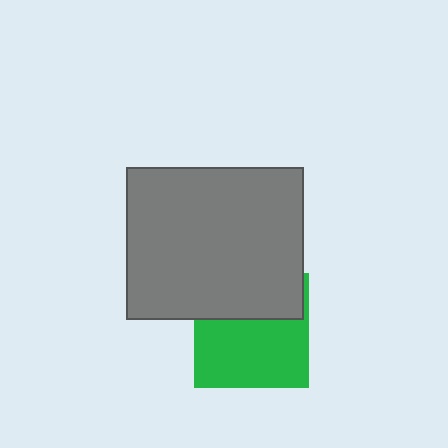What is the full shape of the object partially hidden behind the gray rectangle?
The partially hidden object is a green square.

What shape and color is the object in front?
The object in front is a gray rectangle.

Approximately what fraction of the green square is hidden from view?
Roughly 38% of the green square is hidden behind the gray rectangle.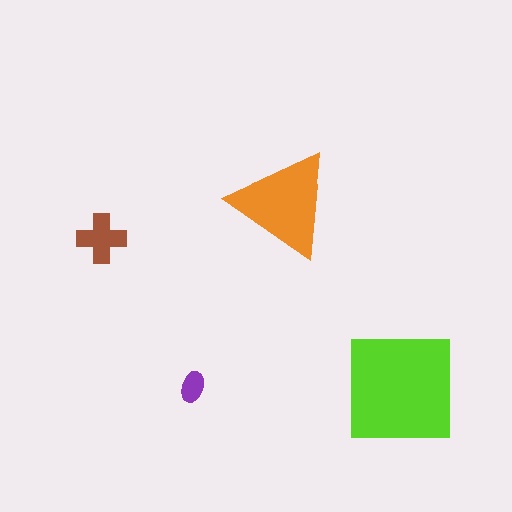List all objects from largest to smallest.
The lime square, the orange triangle, the brown cross, the purple ellipse.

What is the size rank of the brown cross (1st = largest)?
3rd.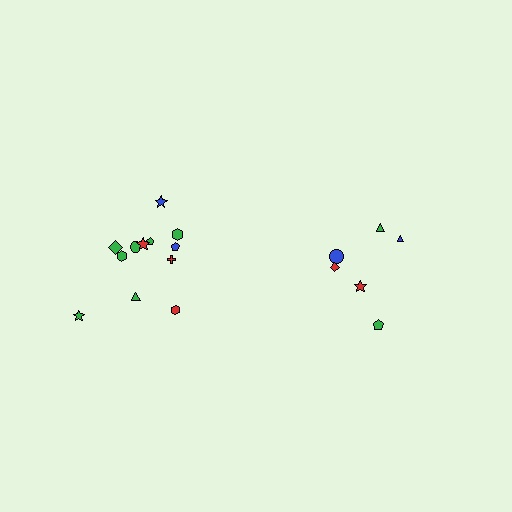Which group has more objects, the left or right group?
The left group.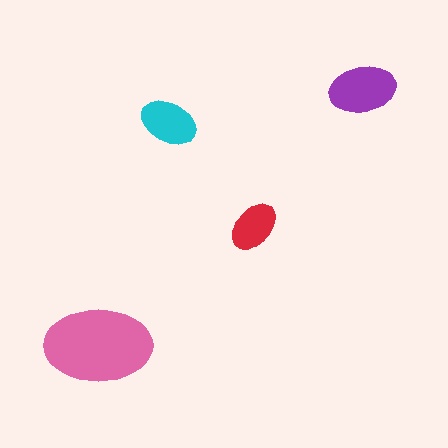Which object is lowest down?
The pink ellipse is bottommost.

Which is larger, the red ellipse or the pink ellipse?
The pink one.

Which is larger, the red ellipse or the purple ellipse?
The purple one.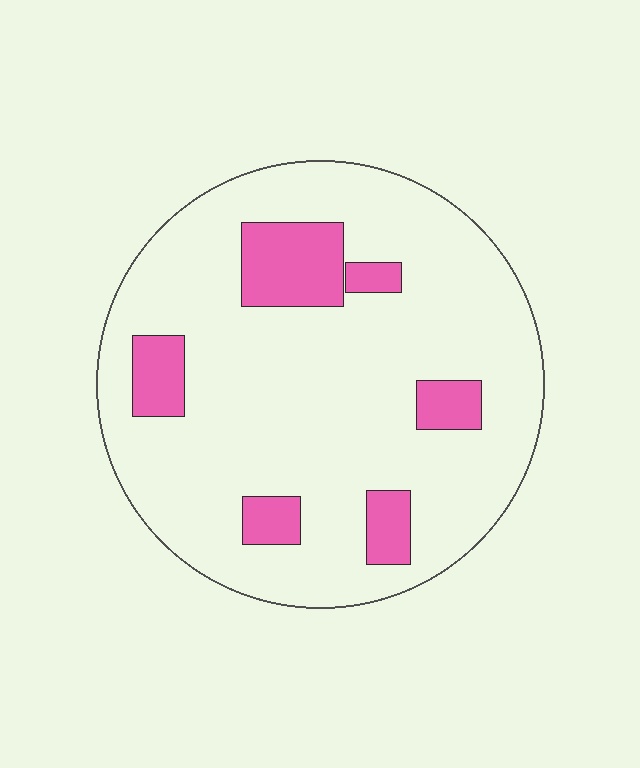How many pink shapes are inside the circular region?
6.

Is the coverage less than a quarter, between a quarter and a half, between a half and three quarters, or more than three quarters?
Less than a quarter.